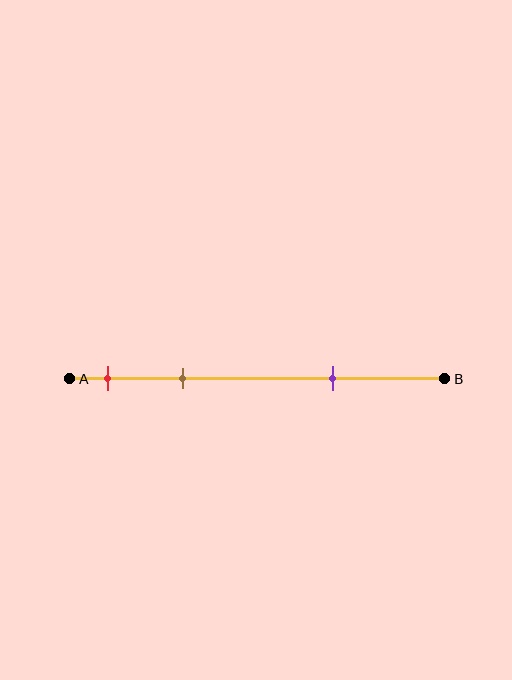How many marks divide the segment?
There are 3 marks dividing the segment.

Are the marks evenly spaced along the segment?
No, the marks are not evenly spaced.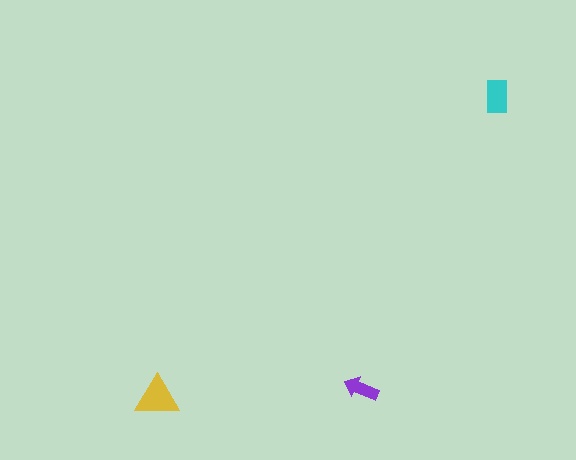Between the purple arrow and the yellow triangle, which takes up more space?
The yellow triangle.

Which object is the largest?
The yellow triangle.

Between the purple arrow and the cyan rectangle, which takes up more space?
The cyan rectangle.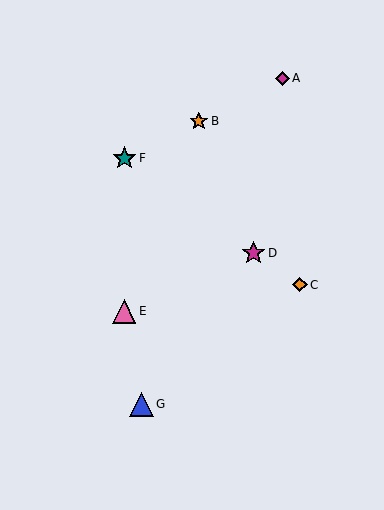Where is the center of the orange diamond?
The center of the orange diamond is at (300, 285).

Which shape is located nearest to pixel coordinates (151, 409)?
The blue triangle (labeled G) at (142, 404) is nearest to that location.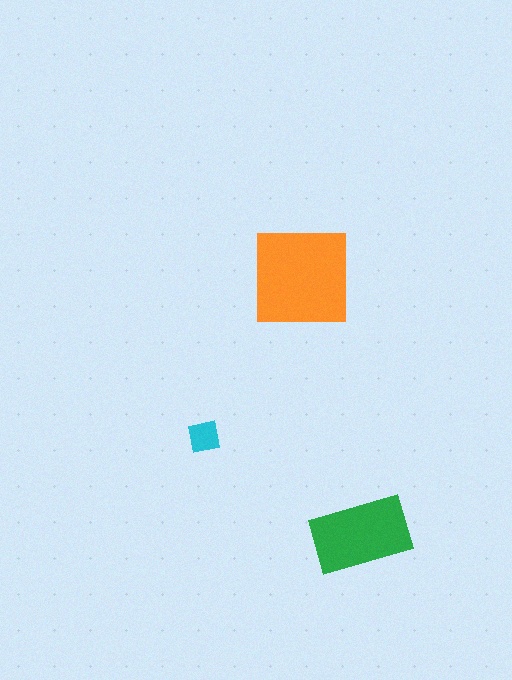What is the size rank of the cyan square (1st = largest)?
3rd.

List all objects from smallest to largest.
The cyan square, the green rectangle, the orange square.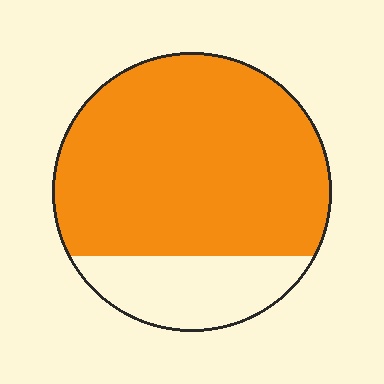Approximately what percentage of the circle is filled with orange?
Approximately 80%.